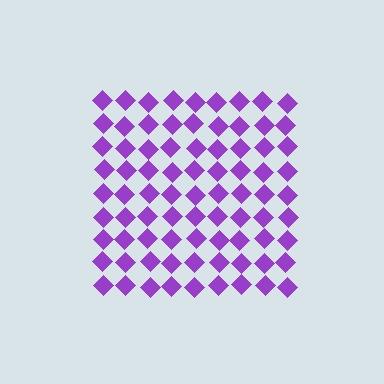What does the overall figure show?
The overall figure shows a square.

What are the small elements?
The small elements are diamonds.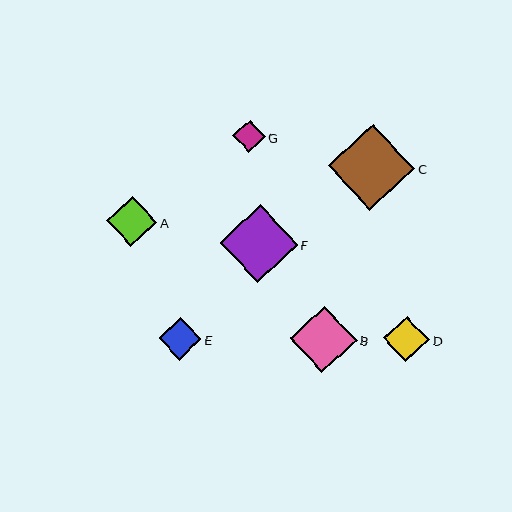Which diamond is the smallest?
Diamond G is the smallest with a size of approximately 32 pixels.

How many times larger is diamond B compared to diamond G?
Diamond B is approximately 2.1 times the size of diamond G.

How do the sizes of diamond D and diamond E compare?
Diamond D and diamond E are approximately the same size.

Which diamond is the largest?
Diamond C is the largest with a size of approximately 86 pixels.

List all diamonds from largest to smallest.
From largest to smallest: C, F, B, A, D, E, G.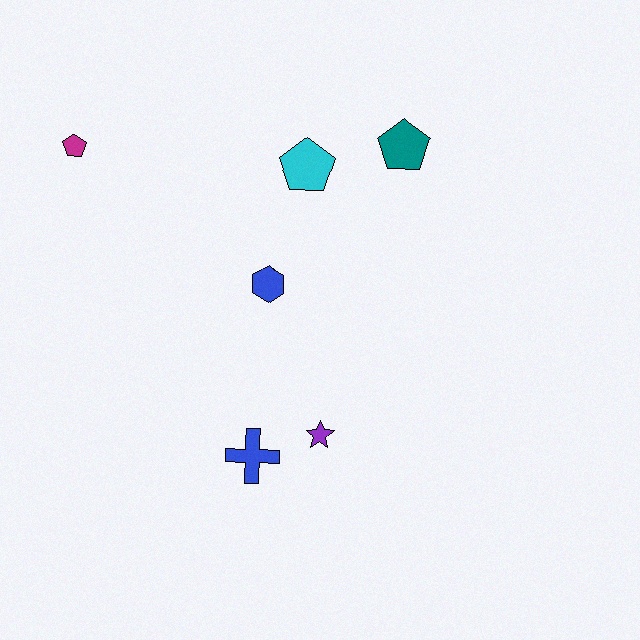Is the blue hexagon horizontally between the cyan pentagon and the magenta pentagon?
Yes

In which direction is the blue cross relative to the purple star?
The blue cross is to the left of the purple star.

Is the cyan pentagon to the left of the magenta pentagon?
No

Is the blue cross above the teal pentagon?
No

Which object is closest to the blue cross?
The purple star is closest to the blue cross.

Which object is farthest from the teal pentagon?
The blue cross is farthest from the teal pentagon.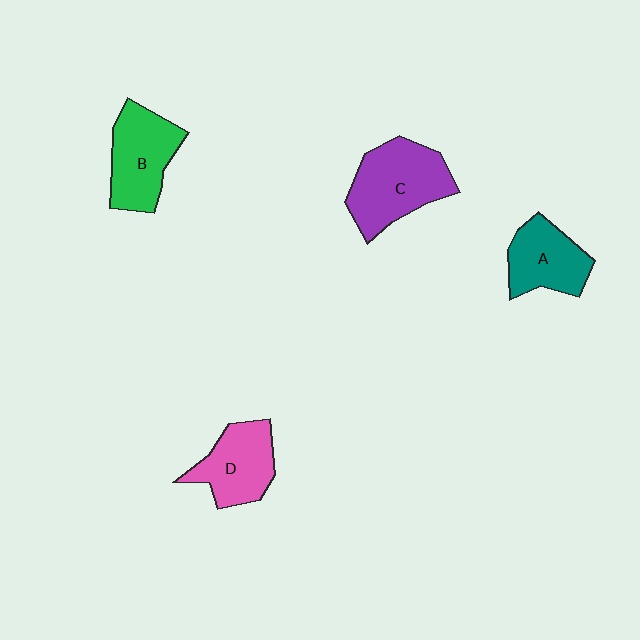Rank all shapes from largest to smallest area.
From largest to smallest: C (purple), B (green), D (pink), A (teal).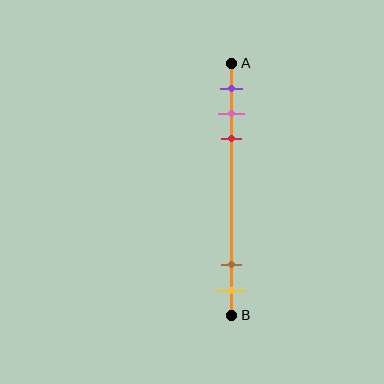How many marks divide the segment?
There are 5 marks dividing the segment.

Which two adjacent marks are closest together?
The pink and red marks are the closest adjacent pair.